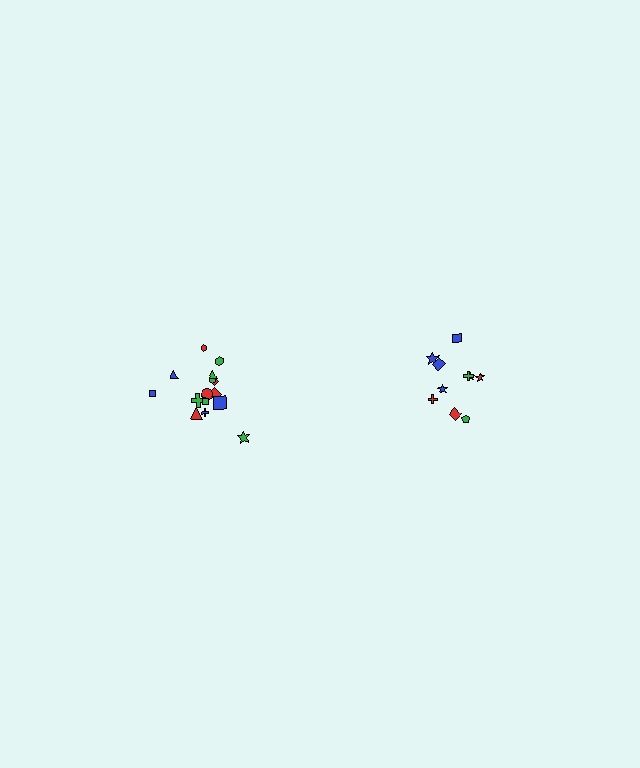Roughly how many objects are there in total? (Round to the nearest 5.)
Roughly 25 objects in total.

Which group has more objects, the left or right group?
The left group.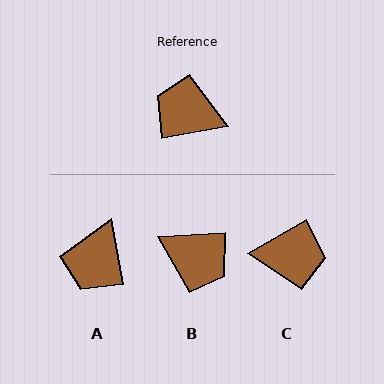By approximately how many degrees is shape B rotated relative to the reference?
Approximately 173 degrees counter-clockwise.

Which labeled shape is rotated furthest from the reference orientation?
B, about 173 degrees away.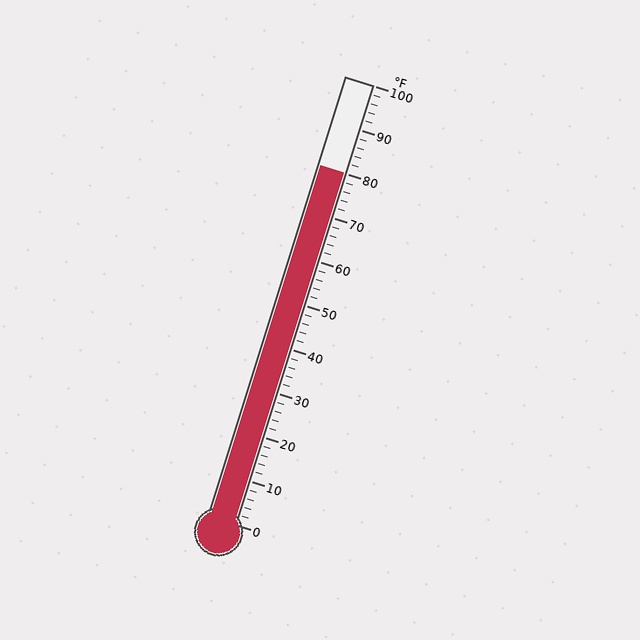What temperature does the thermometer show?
The thermometer shows approximately 80°F.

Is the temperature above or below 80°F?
The temperature is at 80°F.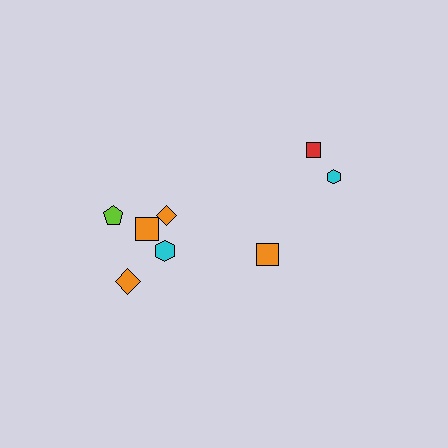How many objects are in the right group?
There are 3 objects.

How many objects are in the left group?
There are 5 objects.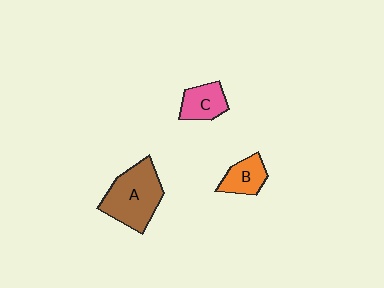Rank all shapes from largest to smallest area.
From largest to smallest: A (brown), C (pink), B (orange).